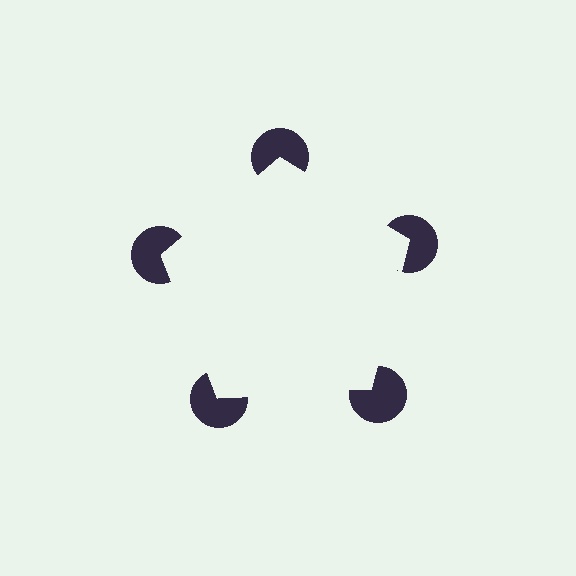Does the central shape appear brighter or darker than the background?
It typically appears slightly brighter than the background, even though no actual brightness change is drawn.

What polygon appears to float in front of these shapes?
An illusory pentagon — its edges are inferred from the aligned wedge cuts in the pac-man discs, not physically drawn.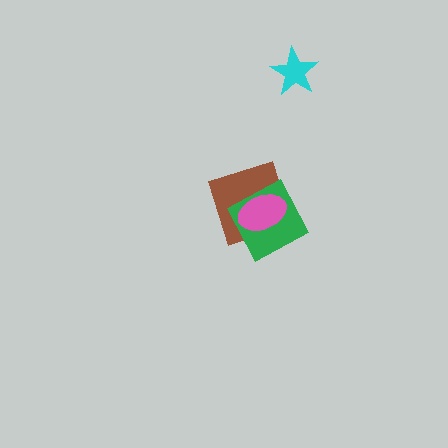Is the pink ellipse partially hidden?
No, no other shape covers it.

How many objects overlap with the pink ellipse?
2 objects overlap with the pink ellipse.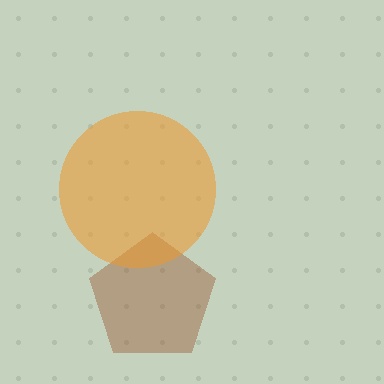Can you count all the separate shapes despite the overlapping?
Yes, there are 2 separate shapes.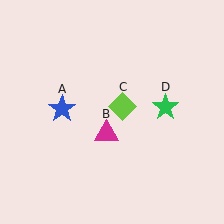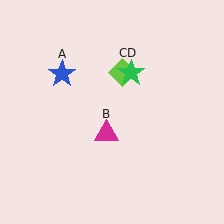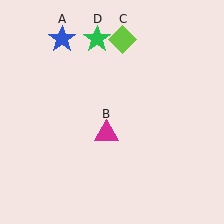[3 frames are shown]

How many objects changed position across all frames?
3 objects changed position: blue star (object A), lime diamond (object C), green star (object D).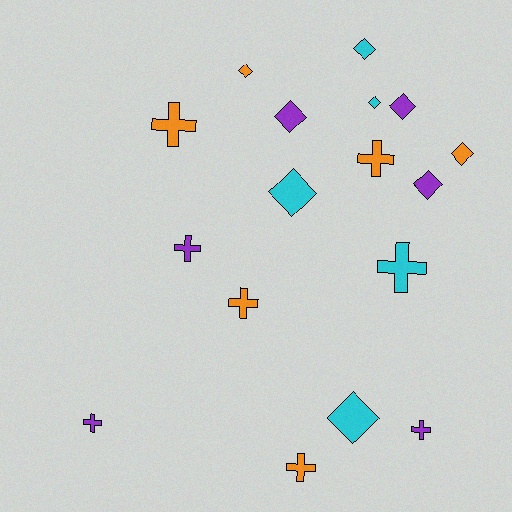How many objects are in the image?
There are 17 objects.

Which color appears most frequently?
Orange, with 6 objects.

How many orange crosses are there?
There are 4 orange crosses.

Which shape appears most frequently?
Diamond, with 9 objects.